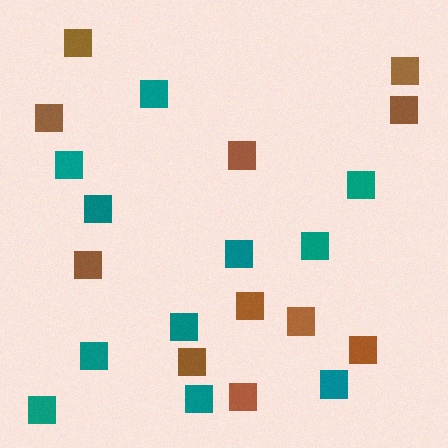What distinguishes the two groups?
There are 2 groups: one group of brown squares (11) and one group of teal squares (11).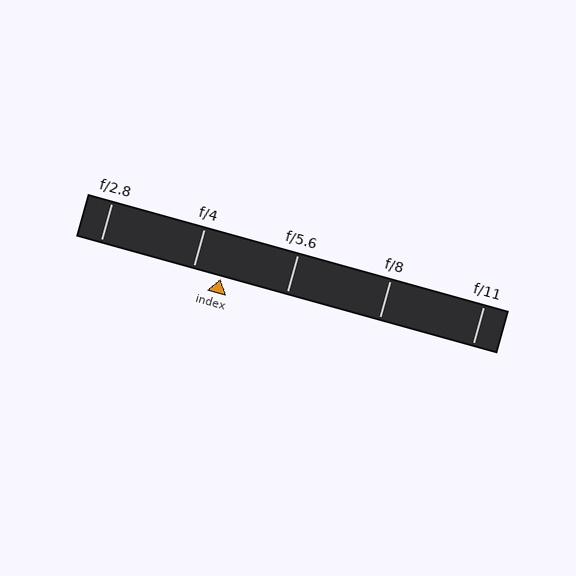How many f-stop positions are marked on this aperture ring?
There are 5 f-stop positions marked.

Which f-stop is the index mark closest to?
The index mark is closest to f/4.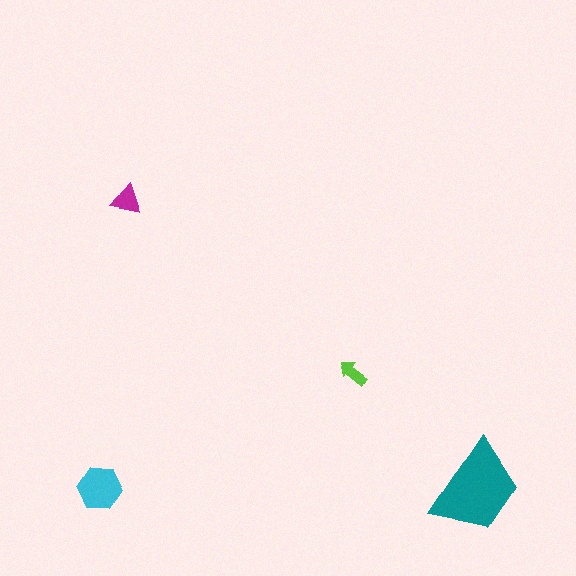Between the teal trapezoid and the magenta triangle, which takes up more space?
The teal trapezoid.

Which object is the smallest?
The lime arrow.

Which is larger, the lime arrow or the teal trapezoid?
The teal trapezoid.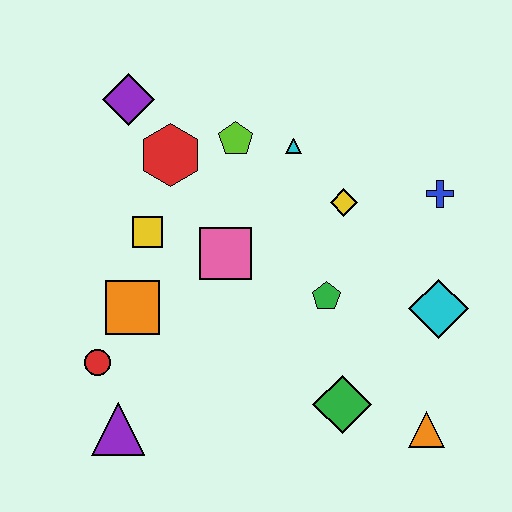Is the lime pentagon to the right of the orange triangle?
No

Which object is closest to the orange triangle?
The green diamond is closest to the orange triangle.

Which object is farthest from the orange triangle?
The purple diamond is farthest from the orange triangle.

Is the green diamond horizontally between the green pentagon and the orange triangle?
Yes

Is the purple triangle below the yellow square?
Yes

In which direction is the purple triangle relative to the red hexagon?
The purple triangle is below the red hexagon.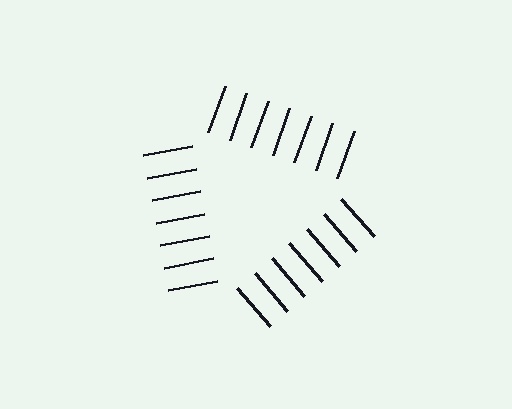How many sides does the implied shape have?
3 sides — the line-ends trace a triangle.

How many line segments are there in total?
21 — 7 along each of the 3 edges.